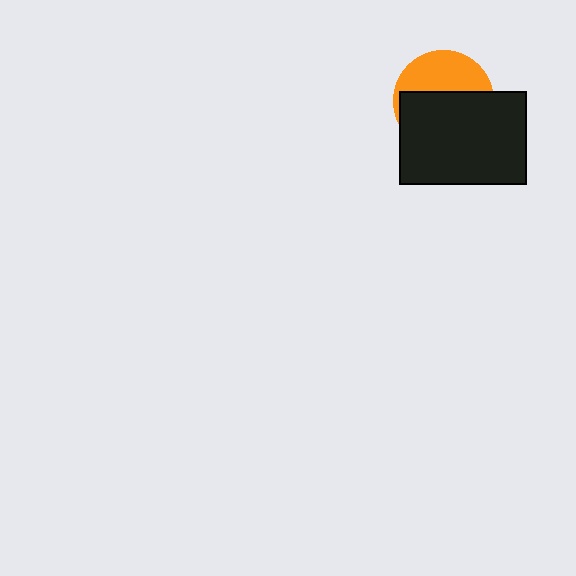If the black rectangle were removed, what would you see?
You would see the complete orange circle.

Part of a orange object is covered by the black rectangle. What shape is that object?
It is a circle.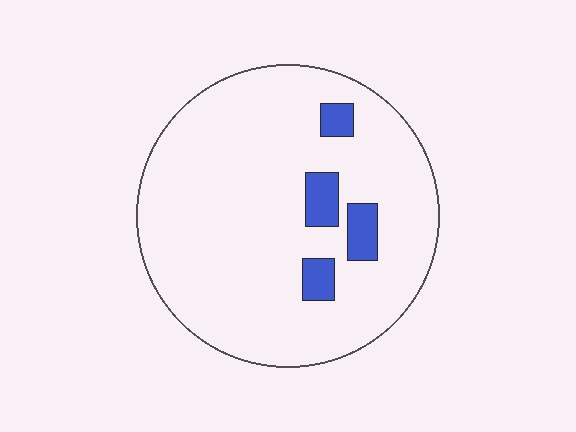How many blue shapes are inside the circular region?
4.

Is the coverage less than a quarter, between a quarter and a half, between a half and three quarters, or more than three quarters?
Less than a quarter.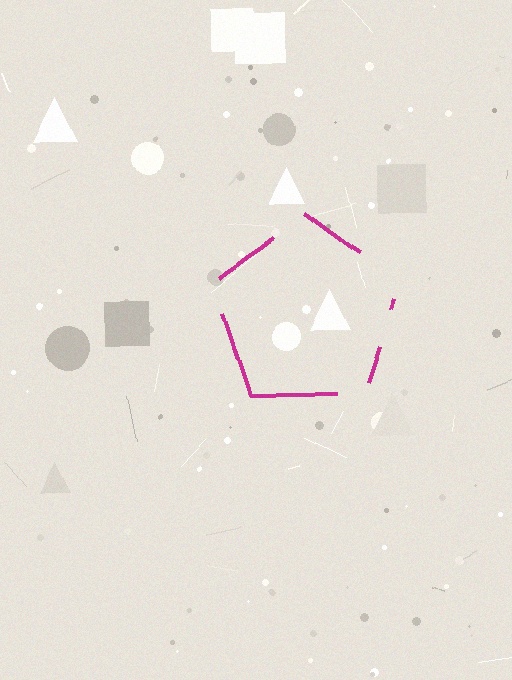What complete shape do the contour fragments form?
The contour fragments form a pentagon.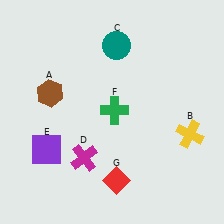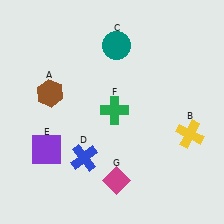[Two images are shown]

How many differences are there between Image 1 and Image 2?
There are 2 differences between the two images.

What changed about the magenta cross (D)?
In Image 1, D is magenta. In Image 2, it changed to blue.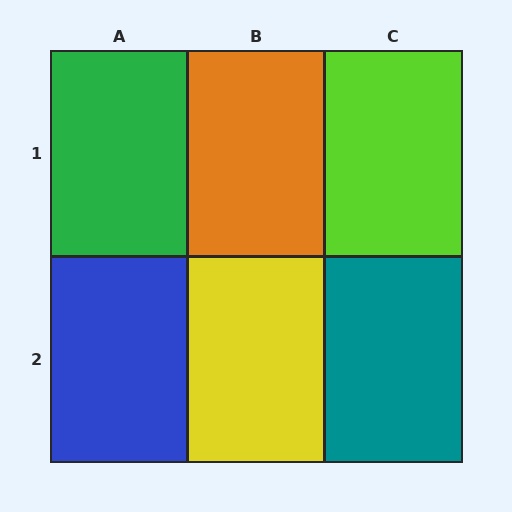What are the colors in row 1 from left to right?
Green, orange, lime.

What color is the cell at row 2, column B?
Yellow.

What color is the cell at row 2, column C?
Teal.